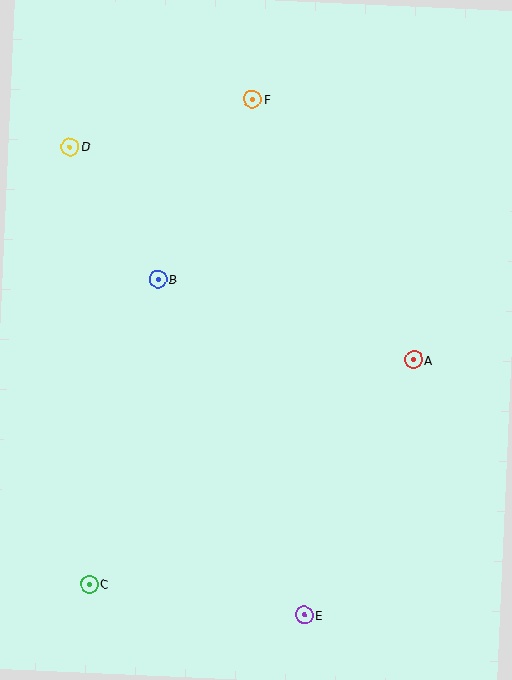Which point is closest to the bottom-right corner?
Point E is closest to the bottom-right corner.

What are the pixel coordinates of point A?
Point A is at (413, 360).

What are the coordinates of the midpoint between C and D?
The midpoint between C and D is at (80, 365).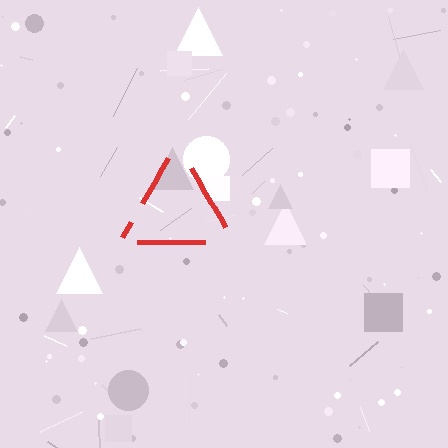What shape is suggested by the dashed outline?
The dashed outline suggests a triangle.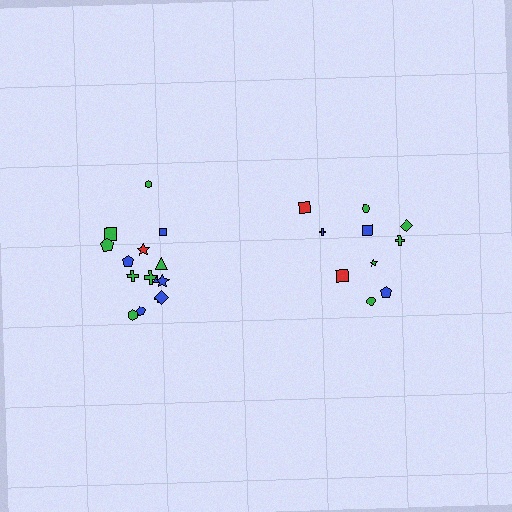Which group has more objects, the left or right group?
The left group.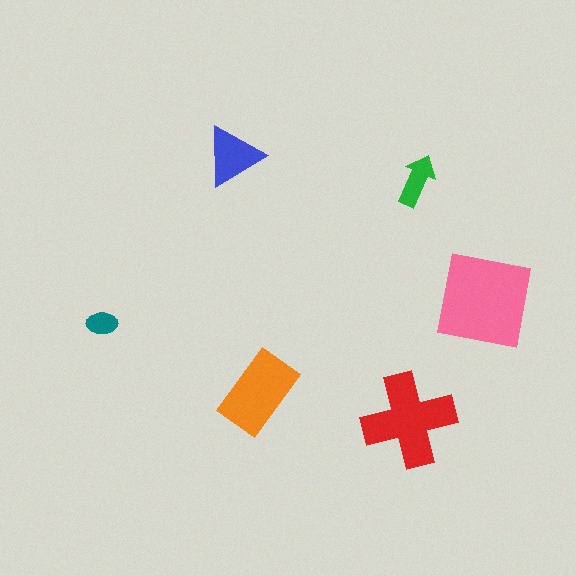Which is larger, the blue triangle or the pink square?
The pink square.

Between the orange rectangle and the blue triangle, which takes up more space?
The orange rectangle.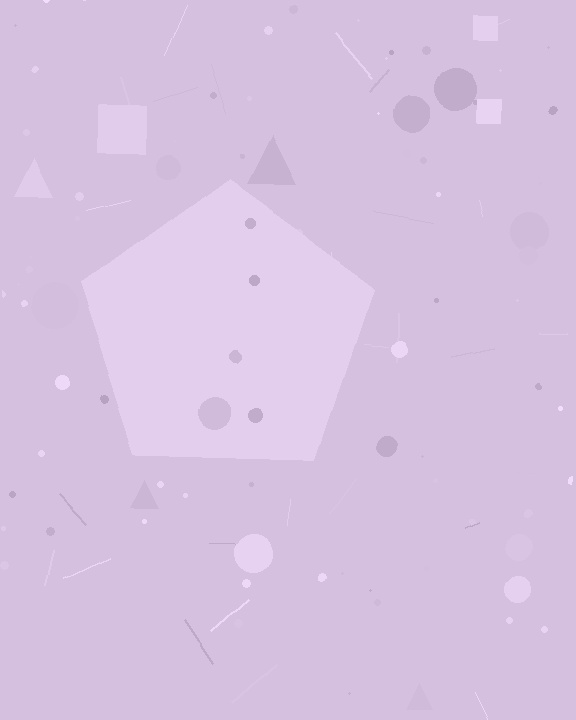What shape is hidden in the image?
A pentagon is hidden in the image.